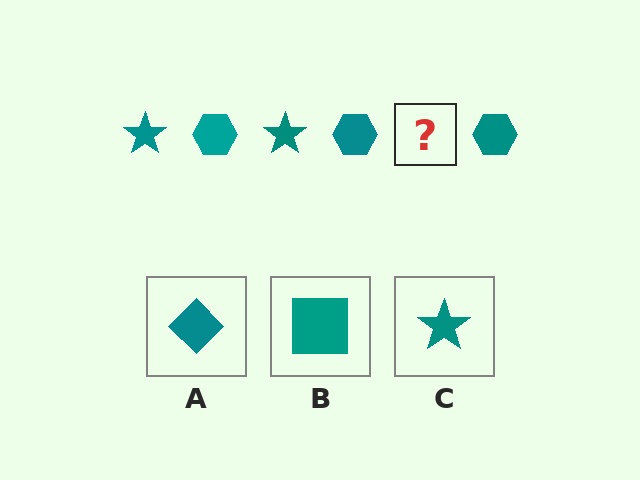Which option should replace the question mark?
Option C.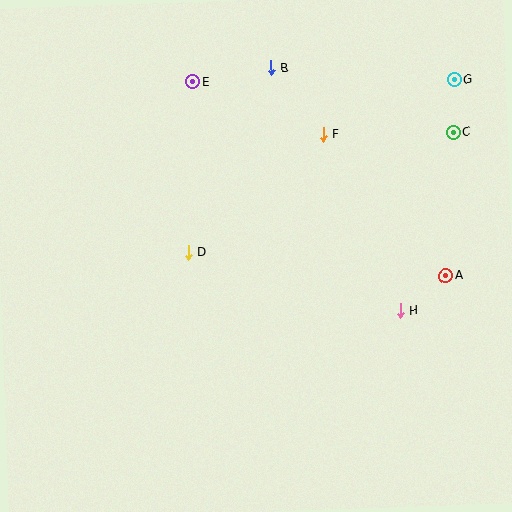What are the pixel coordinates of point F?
Point F is at (323, 134).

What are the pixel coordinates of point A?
Point A is at (445, 276).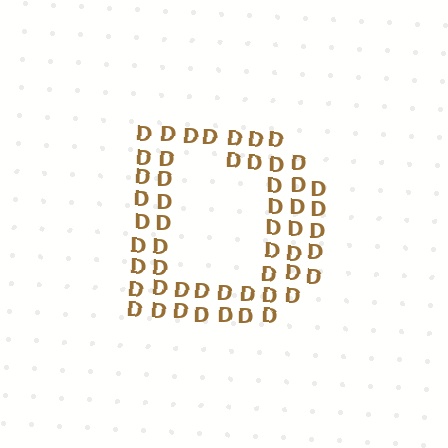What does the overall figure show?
The overall figure shows the letter D.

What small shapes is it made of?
It is made of small letter D's.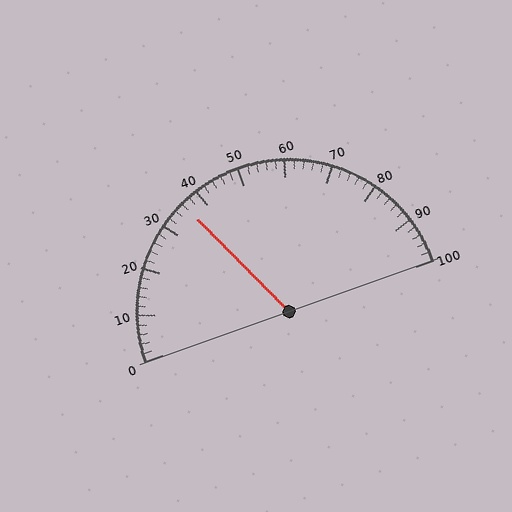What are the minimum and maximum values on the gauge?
The gauge ranges from 0 to 100.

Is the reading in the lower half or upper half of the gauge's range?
The reading is in the lower half of the range (0 to 100).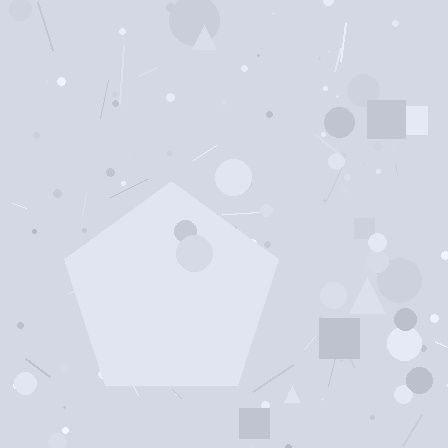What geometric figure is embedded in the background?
A pentagon is embedded in the background.